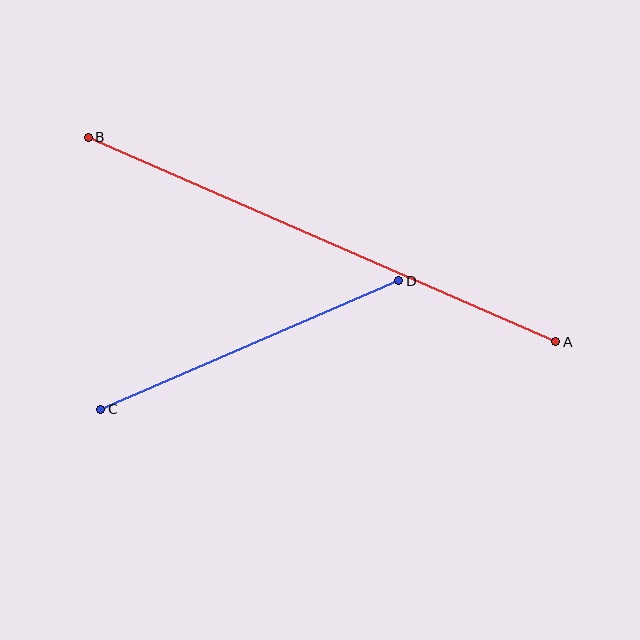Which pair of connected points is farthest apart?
Points A and B are farthest apart.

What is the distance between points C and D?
The distance is approximately 325 pixels.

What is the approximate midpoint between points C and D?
The midpoint is at approximately (250, 345) pixels.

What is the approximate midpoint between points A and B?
The midpoint is at approximately (322, 240) pixels.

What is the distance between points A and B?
The distance is approximately 510 pixels.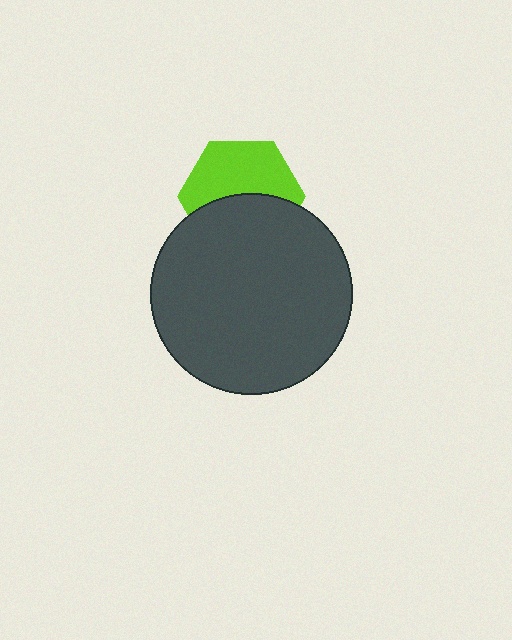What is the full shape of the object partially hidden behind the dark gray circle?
The partially hidden object is a lime hexagon.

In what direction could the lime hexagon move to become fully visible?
The lime hexagon could move up. That would shift it out from behind the dark gray circle entirely.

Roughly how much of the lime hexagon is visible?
About half of it is visible (roughly 53%).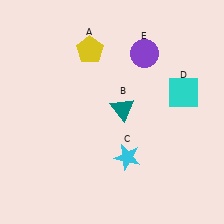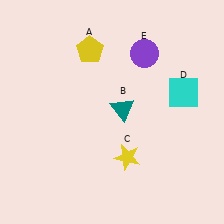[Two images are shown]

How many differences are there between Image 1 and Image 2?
There is 1 difference between the two images.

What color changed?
The star (C) changed from cyan in Image 1 to yellow in Image 2.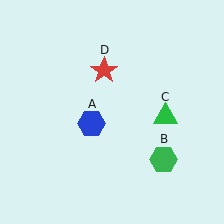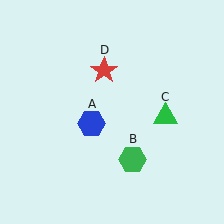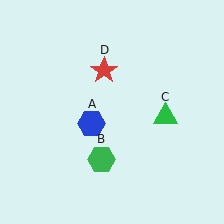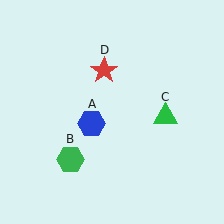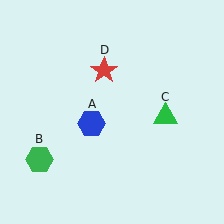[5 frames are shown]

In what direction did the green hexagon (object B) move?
The green hexagon (object B) moved left.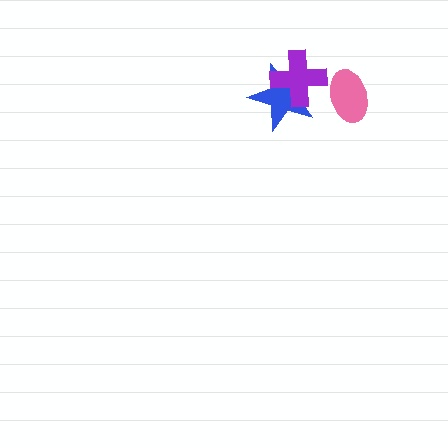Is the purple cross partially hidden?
No, no other shape covers it.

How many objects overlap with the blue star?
1 object overlaps with the blue star.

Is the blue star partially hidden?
Yes, it is partially covered by another shape.